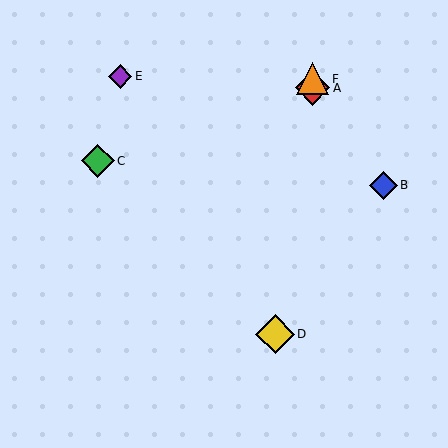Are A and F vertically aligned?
Yes, both are at x≈312.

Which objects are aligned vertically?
Objects A, F are aligned vertically.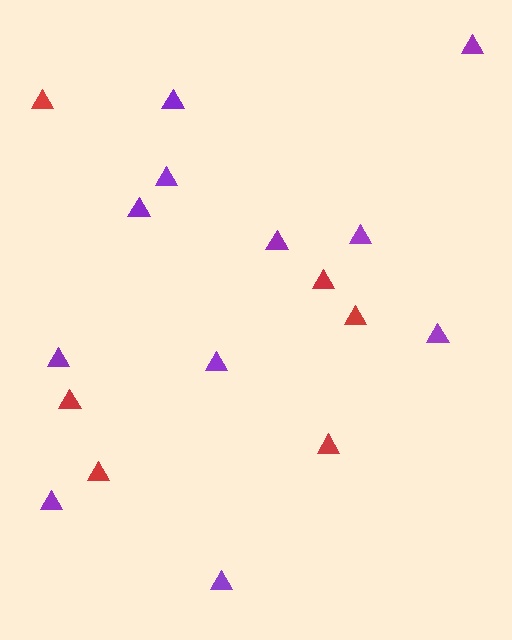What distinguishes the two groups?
There are 2 groups: one group of red triangles (6) and one group of purple triangles (11).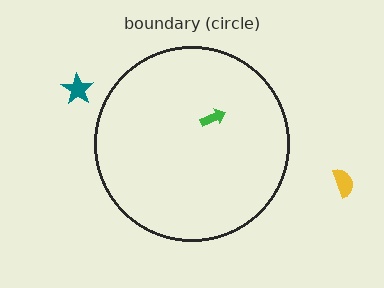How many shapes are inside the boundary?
1 inside, 2 outside.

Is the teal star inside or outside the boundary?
Outside.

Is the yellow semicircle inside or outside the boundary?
Outside.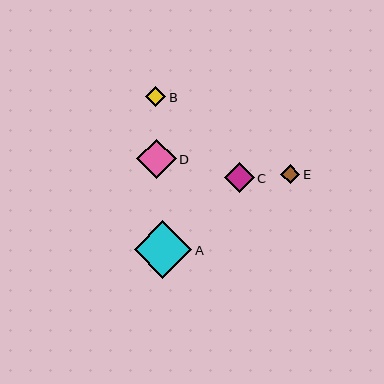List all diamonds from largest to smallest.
From largest to smallest: A, D, C, B, E.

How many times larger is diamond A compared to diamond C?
Diamond A is approximately 1.9 times the size of diamond C.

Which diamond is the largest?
Diamond A is the largest with a size of approximately 57 pixels.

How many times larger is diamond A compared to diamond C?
Diamond A is approximately 1.9 times the size of diamond C.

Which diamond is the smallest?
Diamond E is the smallest with a size of approximately 19 pixels.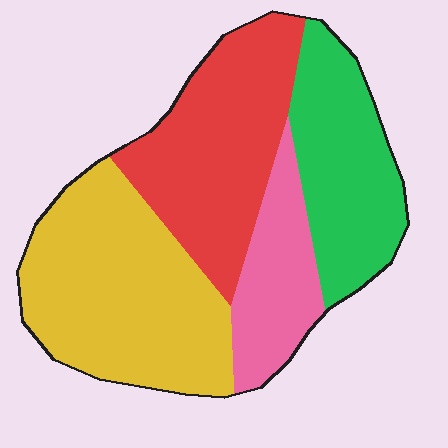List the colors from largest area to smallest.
From largest to smallest: yellow, red, green, pink.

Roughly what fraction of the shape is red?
Red takes up about one quarter (1/4) of the shape.